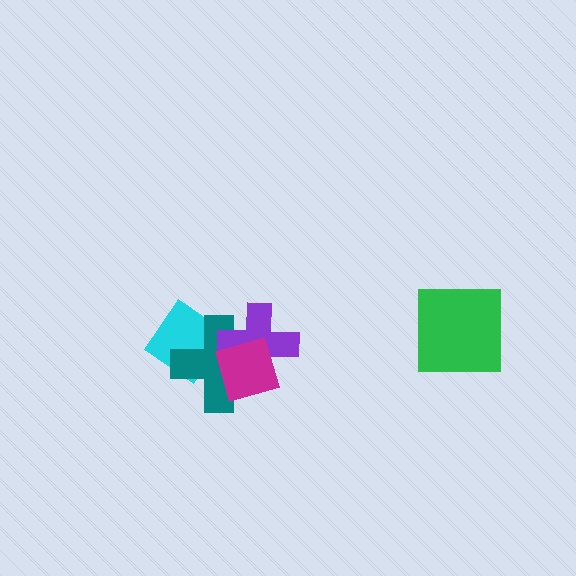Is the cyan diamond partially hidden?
Yes, it is partially covered by another shape.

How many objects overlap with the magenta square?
2 objects overlap with the magenta square.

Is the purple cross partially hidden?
Yes, it is partially covered by another shape.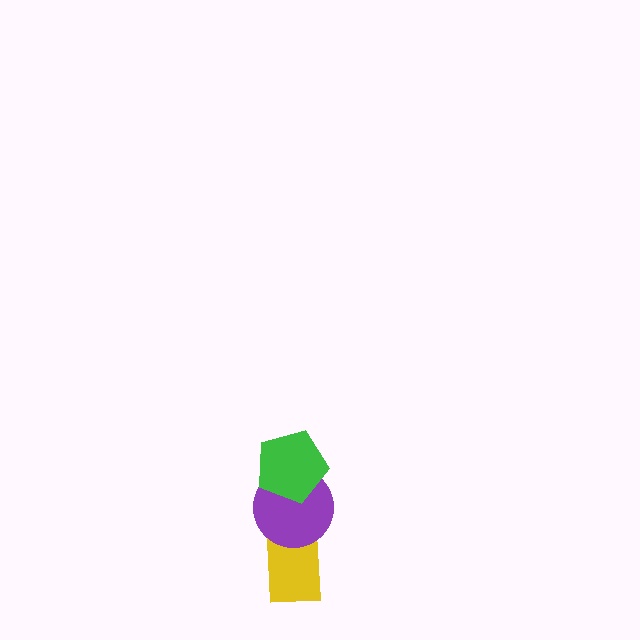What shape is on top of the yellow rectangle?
The purple circle is on top of the yellow rectangle.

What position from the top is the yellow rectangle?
The yellow rectangle is 3rd from the top.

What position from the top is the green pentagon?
The green pentagon is 1st from the top.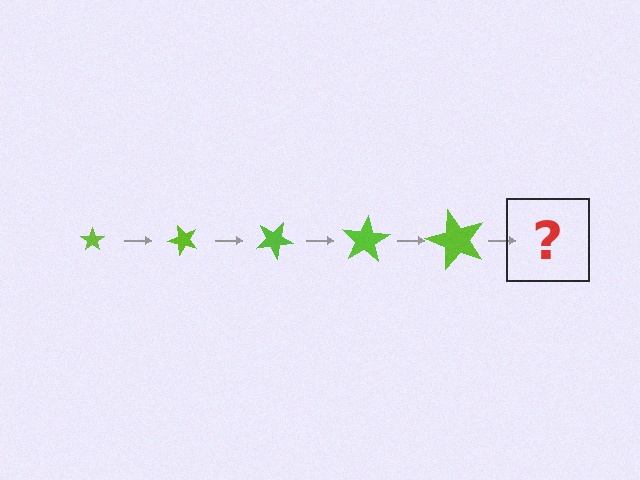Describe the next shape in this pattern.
It should be a star, larger than the previous one and rotated 250 degrees from the start.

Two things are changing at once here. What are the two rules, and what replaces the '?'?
The two rules are that the star grows larger each step and it rotates 50 degrees each step. The '?' should be a star, larger than the previous one and rotated 250 degrees from the start.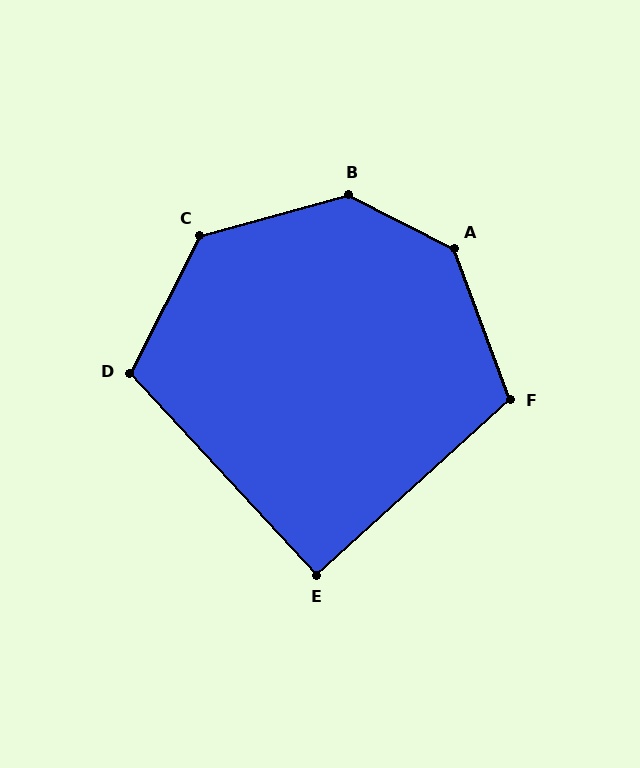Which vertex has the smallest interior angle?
E, at approximately 91 degrees.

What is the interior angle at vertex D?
Approximately 110 degrees (obtuse).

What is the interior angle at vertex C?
Approximately 132 degrees (obtuse).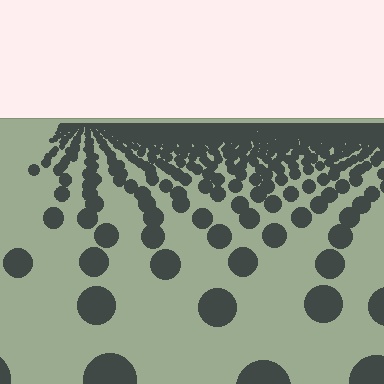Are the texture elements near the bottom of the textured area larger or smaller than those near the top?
Larger. Near the bottom, elements are closer to the viewer and appear at a bigger on-screen size.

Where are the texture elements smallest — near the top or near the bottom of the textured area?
Near the top.